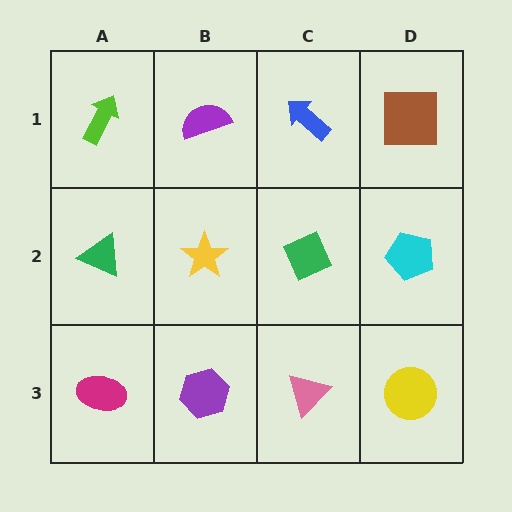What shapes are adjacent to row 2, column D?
A brown square (row 1, column D), a yellow circle (row 3, column D), a green diamond (row 2, column C).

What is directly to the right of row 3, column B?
A pink triangle.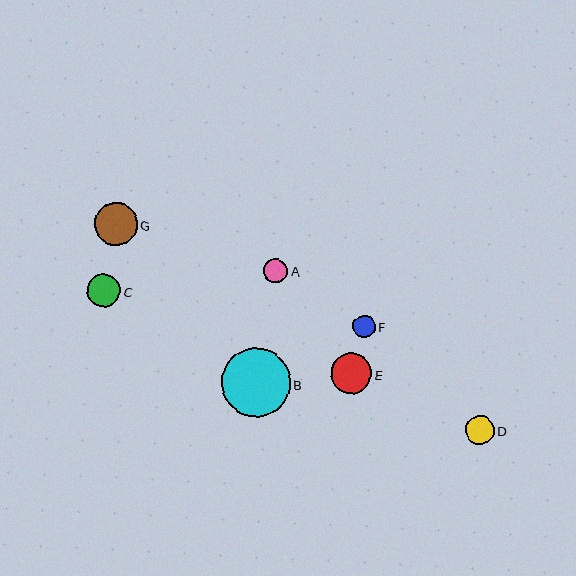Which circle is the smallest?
Circle F is the smallest with a size of approximately 23 pixels.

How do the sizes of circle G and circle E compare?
Circle G and circle E are approximately the same size.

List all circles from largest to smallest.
From largest to smallest: B, G, E, C, D, A, F.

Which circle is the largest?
Circle B is the largest with a size of approximately 69 pixels.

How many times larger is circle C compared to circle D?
Circle C is approximately 1.1 times the size of circle D.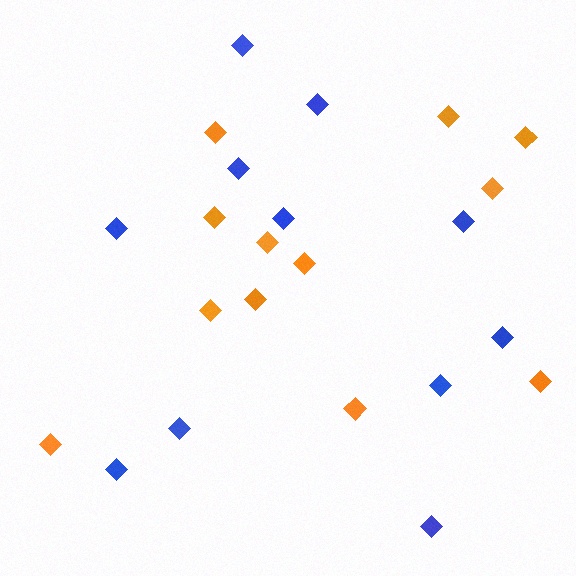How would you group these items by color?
There are 2 groups: one group of blue diamonds (11) and one group of orange diamonds (12).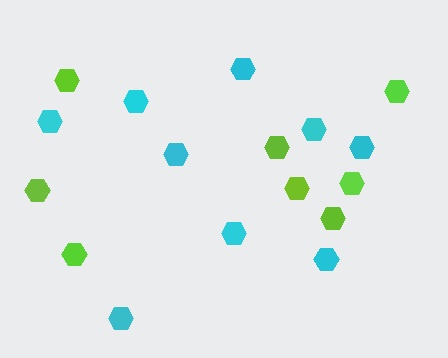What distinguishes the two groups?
There are 2 groups: one group of cyan hexagons (9) and one group of lime hexagons (8).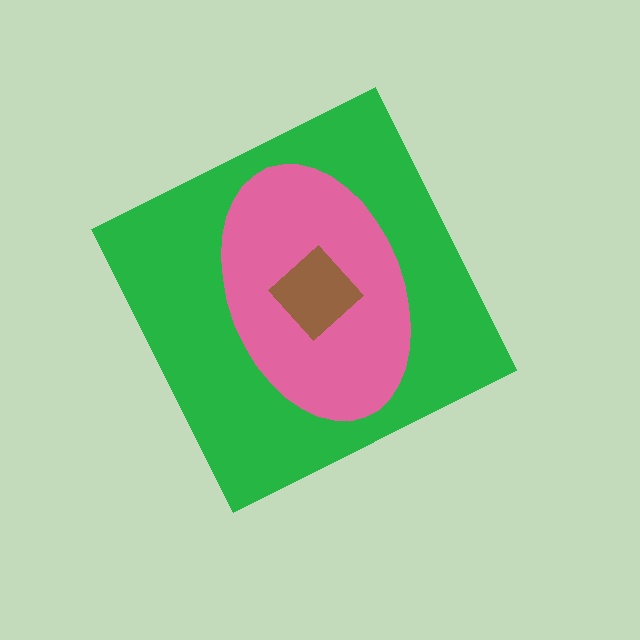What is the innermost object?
The brown diamond.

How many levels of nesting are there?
3.